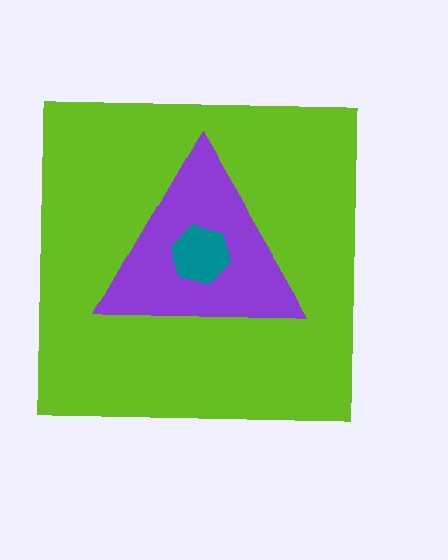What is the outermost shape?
The lime square.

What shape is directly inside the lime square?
The purple triangle.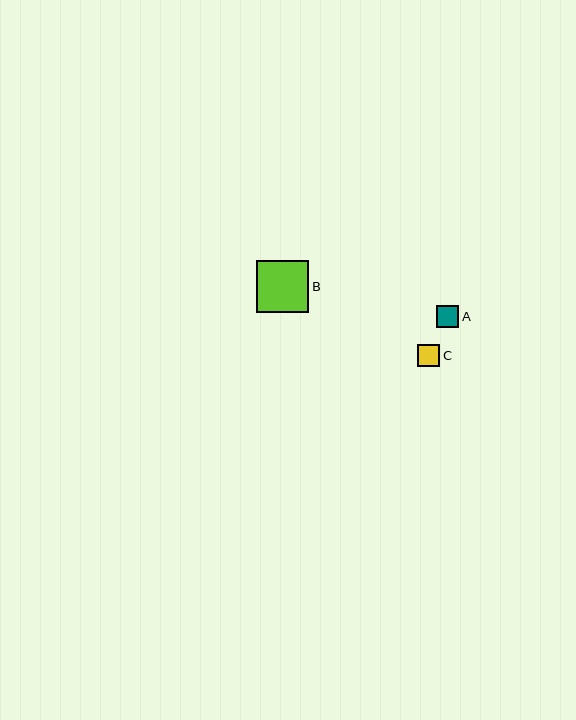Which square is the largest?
Square B is the largest with a size of approximately 53 pixels.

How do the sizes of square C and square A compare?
Square C and square A are approximately the same size.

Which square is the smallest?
Square A is the smallest with a size of approximately 22 pixels.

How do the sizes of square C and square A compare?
Square C and square A are approximately the same size.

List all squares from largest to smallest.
From largest to smallest: B, C, A.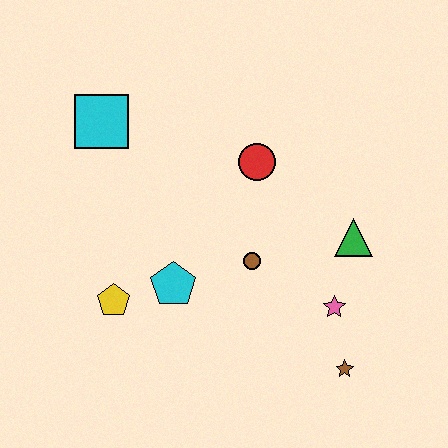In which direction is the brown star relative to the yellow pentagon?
The brown star is to the right of the yellow pentagon.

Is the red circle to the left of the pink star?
Yes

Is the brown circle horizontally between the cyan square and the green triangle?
Yes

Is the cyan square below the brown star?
No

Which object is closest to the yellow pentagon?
The cyan pentagon is closest to the yellow pentagon.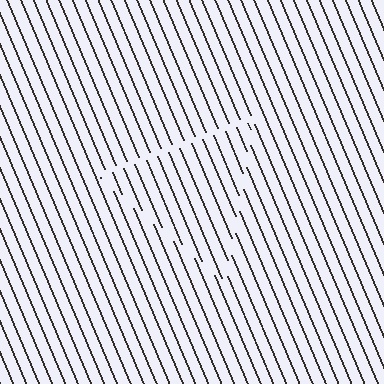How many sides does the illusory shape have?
3 sides — the line-ends trace a triangle.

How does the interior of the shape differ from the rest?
The interior of the shape contains the same grating, shifted by half a period — the contour is defined by the phase discontinuity where line-ends from the inner and outer gratings abut.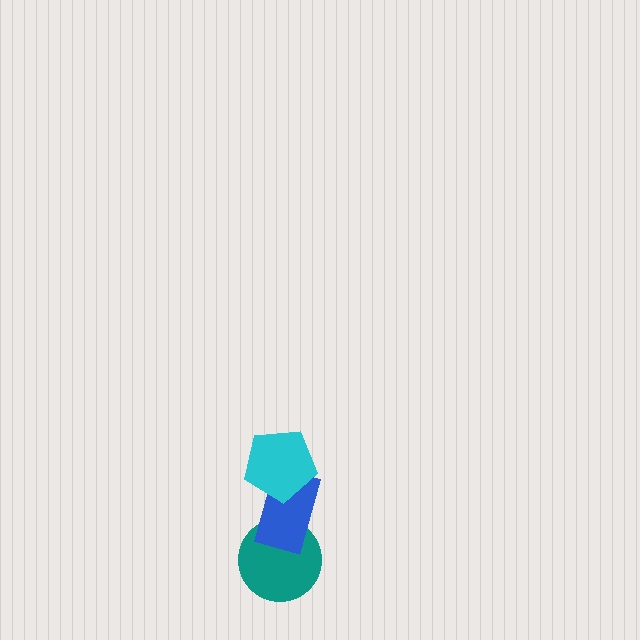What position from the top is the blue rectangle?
The blue rectangle is 2nd from the top.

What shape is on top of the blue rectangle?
The cyan pentagon is on top of the blue rectangle.